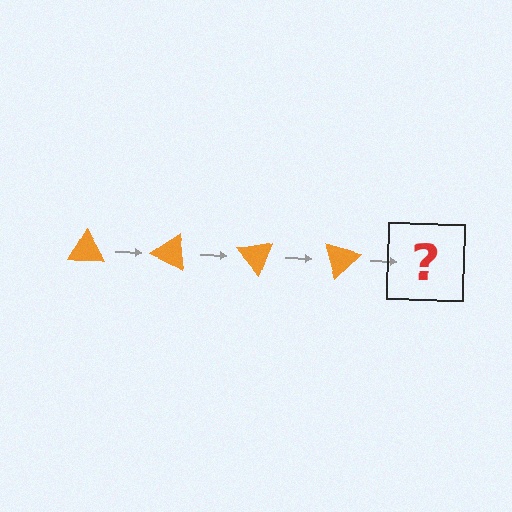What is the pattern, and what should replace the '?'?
The pattern is that the triangle rotates 25 degrees each step. The '?' should be an orange triangle rotated 100 degrees.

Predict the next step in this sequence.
The next step is an orange triangle rotated 100 degrees.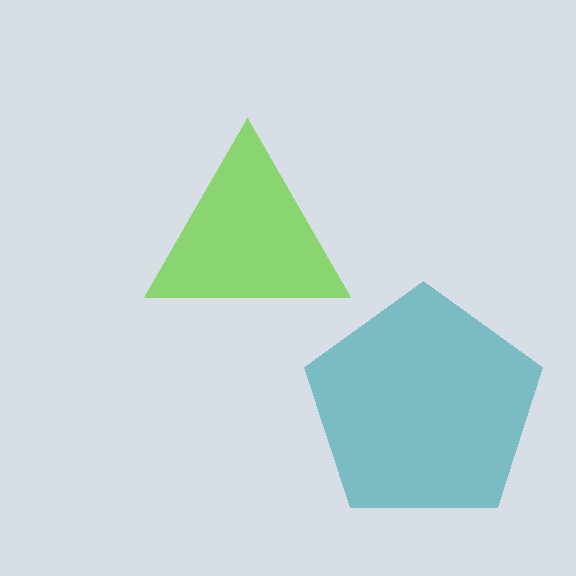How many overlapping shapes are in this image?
There are 2 overlapping shapes in the image.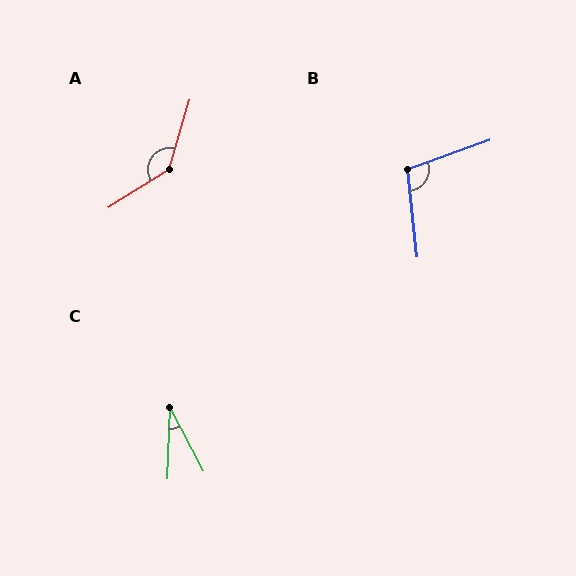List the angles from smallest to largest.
C (30°), B (103°), A (138°).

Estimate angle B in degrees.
Approximately 103 degrees.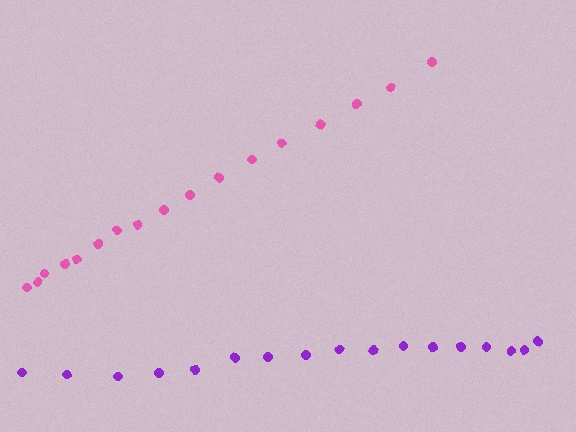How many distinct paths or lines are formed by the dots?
There are 2 distinct paths.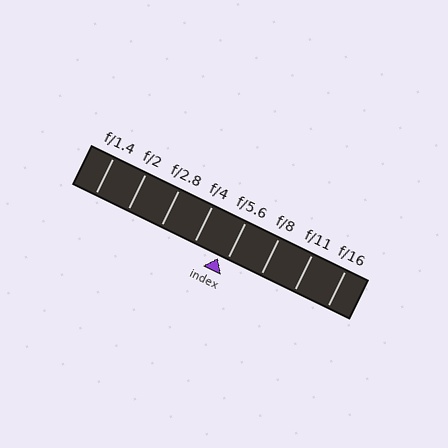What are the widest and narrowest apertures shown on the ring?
The widest aperture shown is f/1.4 and the narrowest is f/16.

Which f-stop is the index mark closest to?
The index mark is closest to f/5.6.